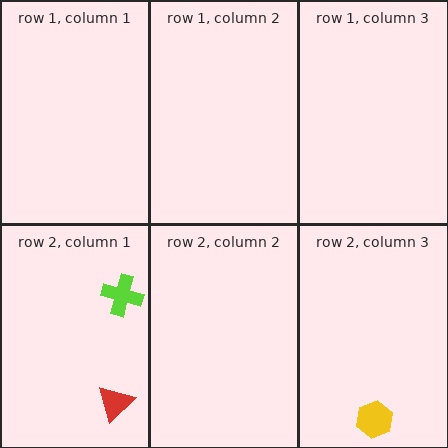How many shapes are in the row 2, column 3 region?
1.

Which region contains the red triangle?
The row 2, column 1 region.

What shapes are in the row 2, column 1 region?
The lime cross, the red triangle.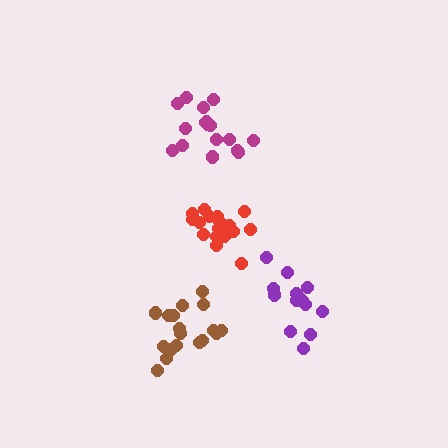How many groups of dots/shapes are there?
There are 4 groups.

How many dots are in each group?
Group 1: 17 dots, Group 2: 14 dots, Group 3: 18 dots, Group 4: 20 dots (69 total).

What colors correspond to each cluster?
The clusters are colored: magenta, purple, brown, red.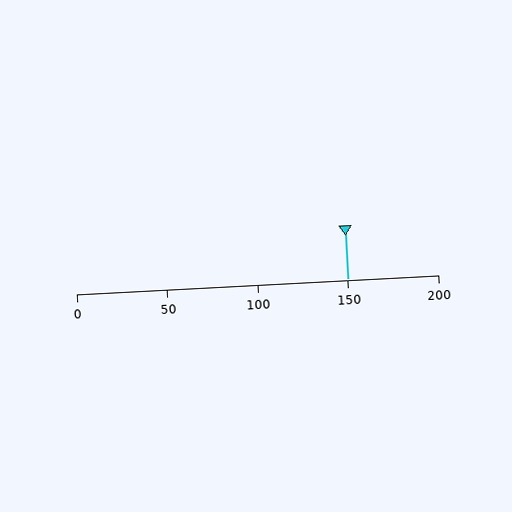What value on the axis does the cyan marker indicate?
The marker indicates approximately 150.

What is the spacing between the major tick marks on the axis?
The major ticks are spaced 50 apart.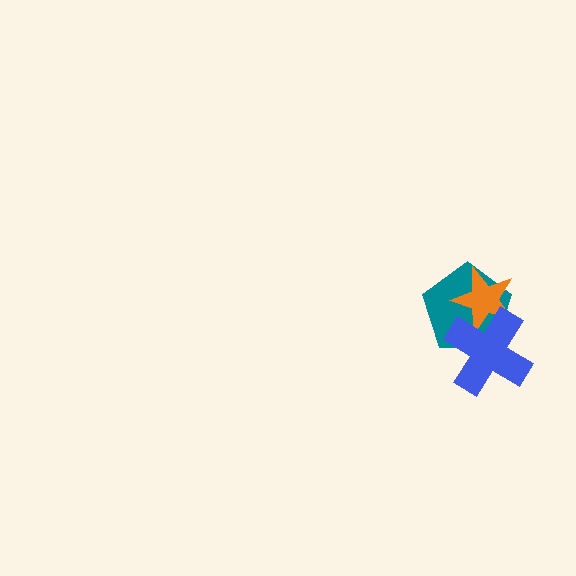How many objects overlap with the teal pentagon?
2 objects overlap with the teal pentagon.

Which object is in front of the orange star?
The blue cross is in front of the orange star.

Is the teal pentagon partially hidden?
Yes, it is partially covered by another shape.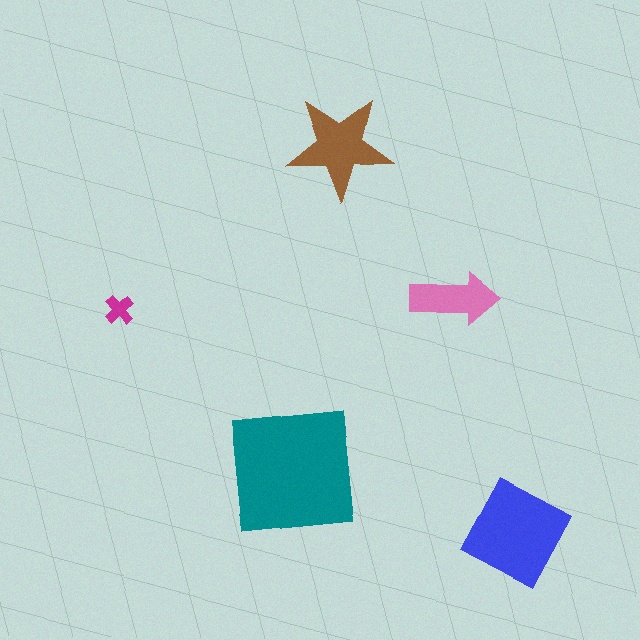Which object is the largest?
The teal square.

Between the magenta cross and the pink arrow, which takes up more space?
The pink arrow.